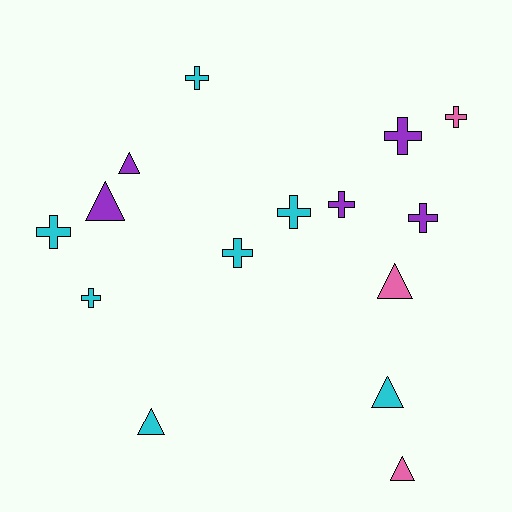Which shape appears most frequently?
Cross, with 9 objects.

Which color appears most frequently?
Cyan, with 7 objects.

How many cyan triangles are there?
There are 2 cyan triangles.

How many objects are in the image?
There are 15 objects.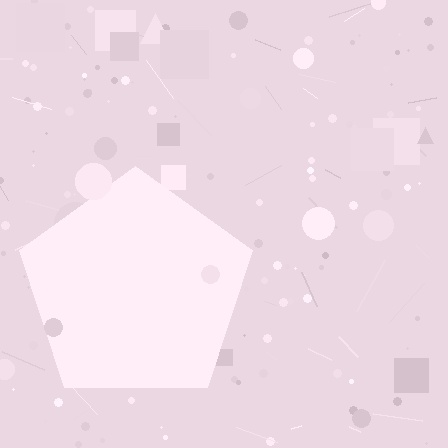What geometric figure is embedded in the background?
A pentagon is embedded in the background.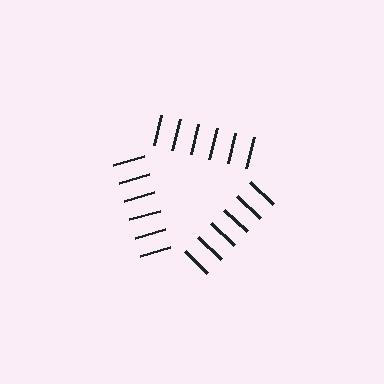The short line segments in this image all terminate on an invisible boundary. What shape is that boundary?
An illusory triangle — the line segments terminate on its edges but no continuous stroke is drawn.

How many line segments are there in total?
18 — 6 along each of the 3 edges.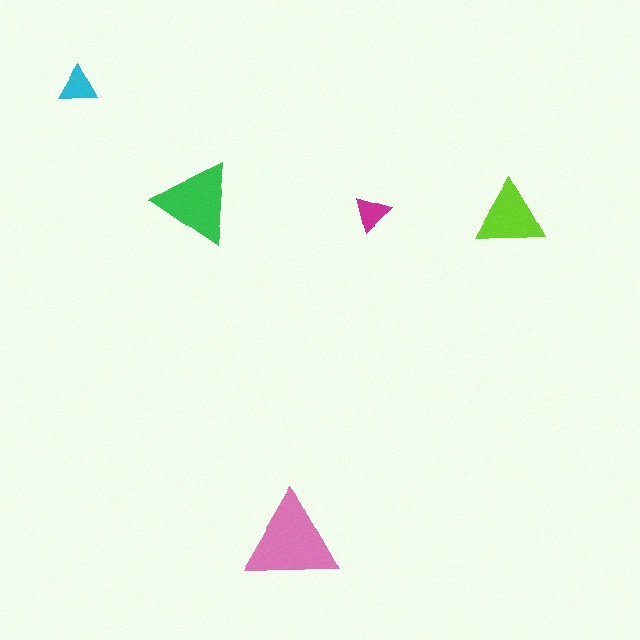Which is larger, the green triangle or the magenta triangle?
The green one.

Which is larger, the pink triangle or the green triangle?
The pink one.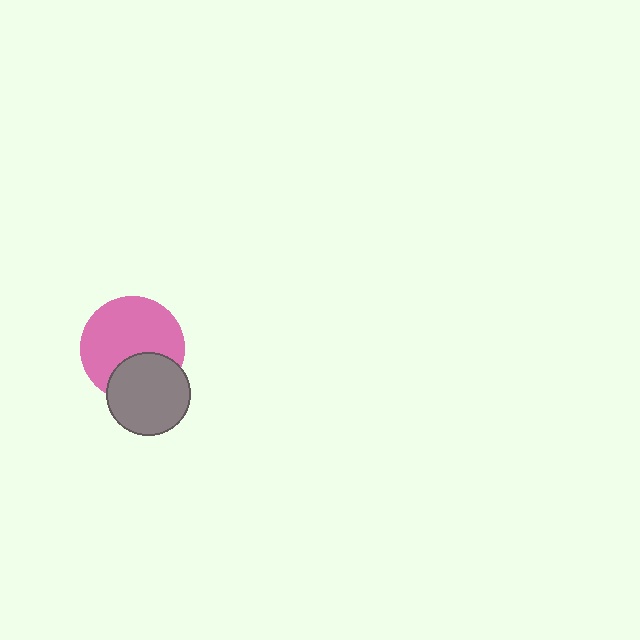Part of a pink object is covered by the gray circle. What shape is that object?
It is a circle.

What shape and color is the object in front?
The object in front is a gray circle.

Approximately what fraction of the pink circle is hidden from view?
Roughly 31% of the pink circle is hidden behind the gray circle.